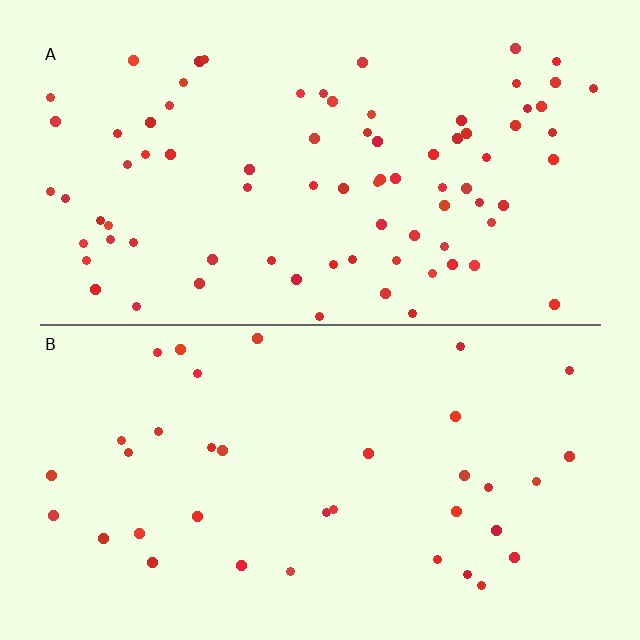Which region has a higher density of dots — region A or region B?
A (the top).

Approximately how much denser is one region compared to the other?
Approximately 2.2× — region A over region B.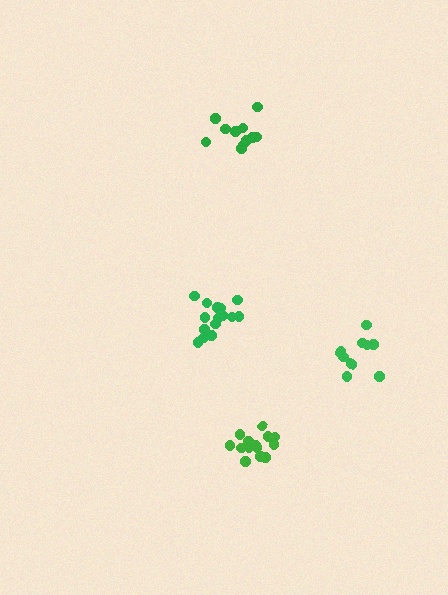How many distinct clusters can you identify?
There are 4 distinct clusters.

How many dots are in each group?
Group 1: 15 dots, Group 2: 10 dots, Group 3: 11 dots, Group 4: 14 dots (50 total).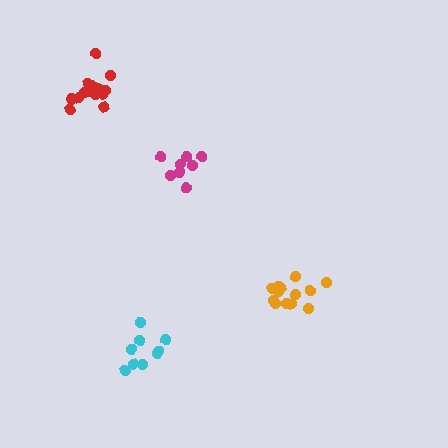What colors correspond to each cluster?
The clusters are colored: magenta, orange, cyan, red.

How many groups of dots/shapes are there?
There are 4 groups.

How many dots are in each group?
Group 1: 8 dots, Group 2: 13 dots, Group 3: 9 dots, Group 4: 14 dots (44 total).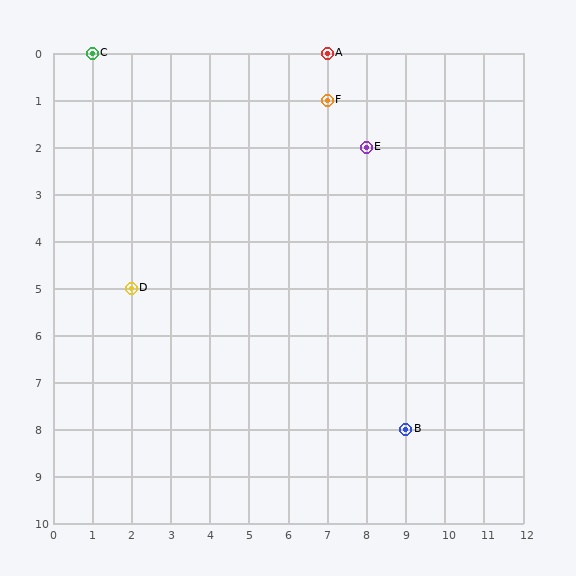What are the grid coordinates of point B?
Point B is at grid coordinates (9, 8).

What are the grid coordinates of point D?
Point D is at grid coordinates (2, 5).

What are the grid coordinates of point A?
Point A is at grid coordinates (7, 0).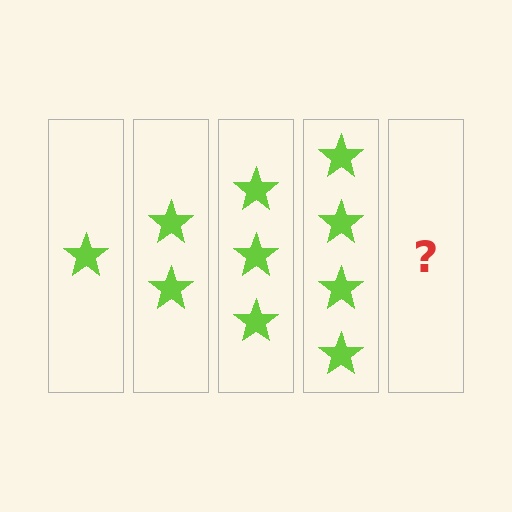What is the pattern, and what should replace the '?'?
The pattern is that each step adds one more star. The '?' should be 5 stars.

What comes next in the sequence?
The next element should be 5 stars.